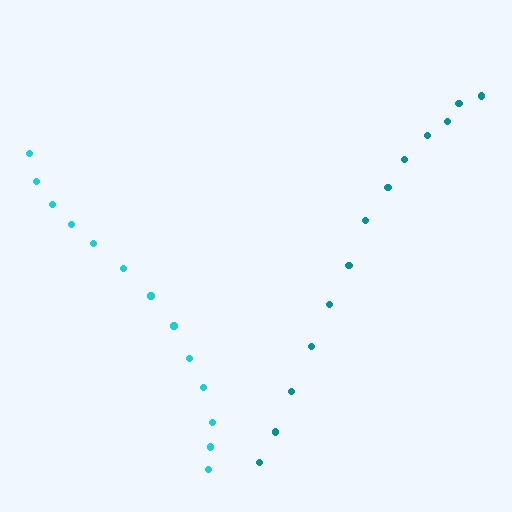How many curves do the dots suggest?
There are 2 distinct paths.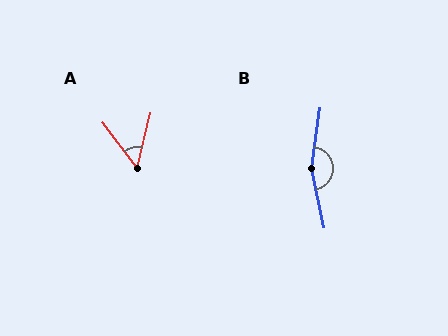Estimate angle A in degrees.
Approximately 51 degrees.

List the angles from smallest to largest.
A (51°), B (161°).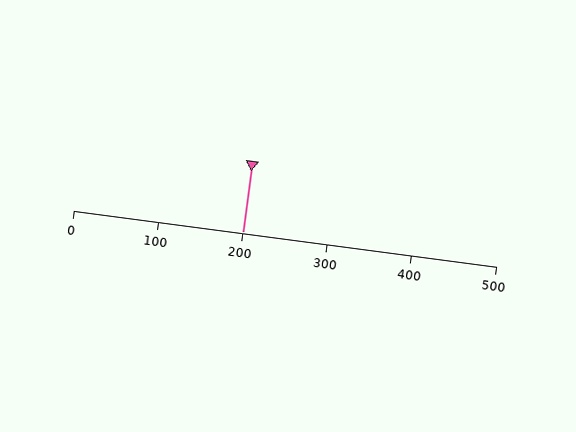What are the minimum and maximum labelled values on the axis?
The axis runs from 0 to 500.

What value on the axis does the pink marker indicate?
The marker indicates approximately 200.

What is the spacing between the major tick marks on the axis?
The major ticks are spaced 100 apart.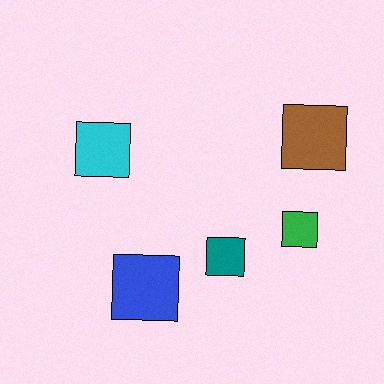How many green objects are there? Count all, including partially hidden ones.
There is 1 green object.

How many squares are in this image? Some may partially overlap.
There are 5 squares.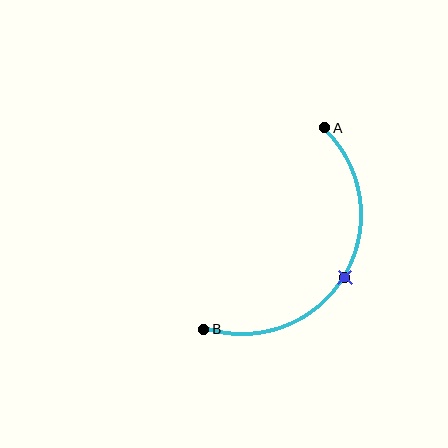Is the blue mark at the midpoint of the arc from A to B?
Yes. The blue mark lies on the arc at equal arc-length from both A and B — it is the arc midpoint.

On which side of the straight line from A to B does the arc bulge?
The arc bulges to the right of the straight line connecting A and B.